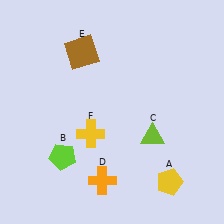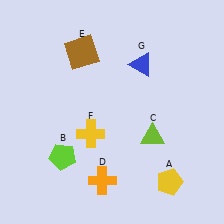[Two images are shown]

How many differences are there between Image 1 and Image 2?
There is 1 difference between the two images.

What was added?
A blue triangle (G) was added in Image 2.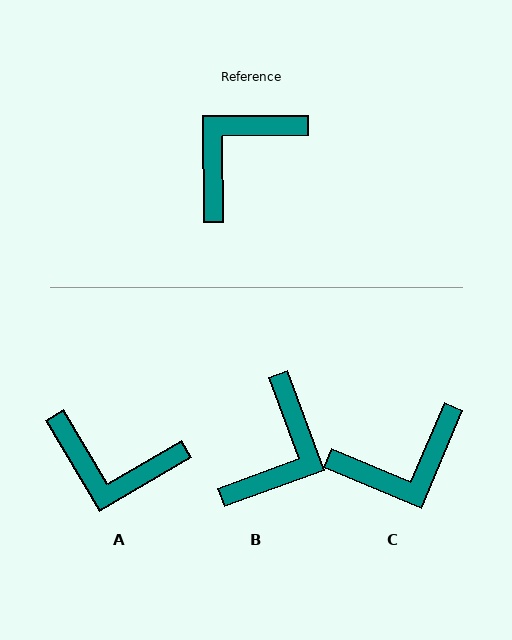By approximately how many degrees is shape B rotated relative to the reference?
Approximately 160 degrees clockwise.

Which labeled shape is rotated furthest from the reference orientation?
B, about 160 degrees away.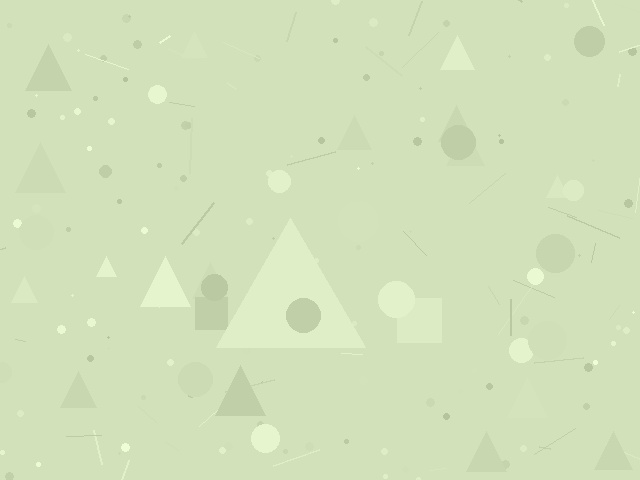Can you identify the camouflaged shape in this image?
The camouflaged shape is a triangle.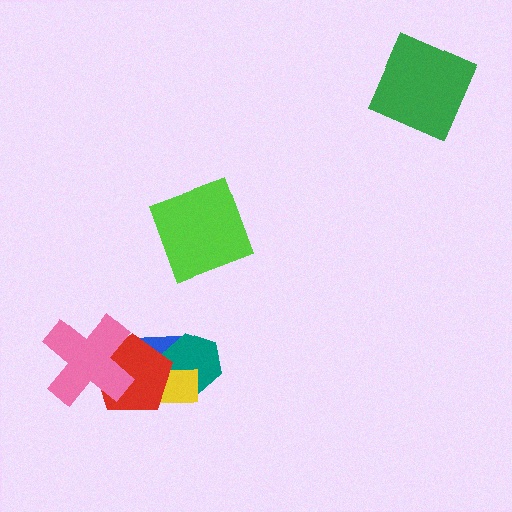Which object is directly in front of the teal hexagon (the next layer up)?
The yellow rectangle is directly in front of the teal hexagon.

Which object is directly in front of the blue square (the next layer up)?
The teal hexagon is directly in front of the blue square.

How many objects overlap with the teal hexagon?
3 objects overlap with the teal hexagon.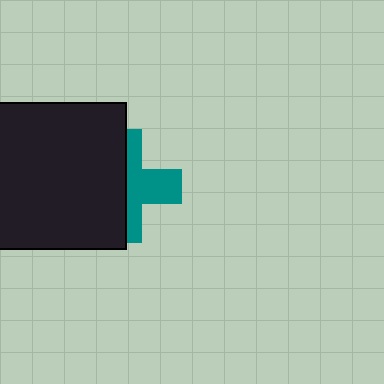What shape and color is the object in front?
The object in front is a black square.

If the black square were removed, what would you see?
You would see the complete teal cross.